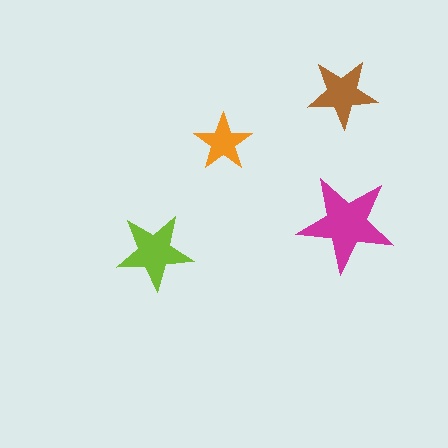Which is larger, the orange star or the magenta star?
The magenta one.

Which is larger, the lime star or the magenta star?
The magenta one.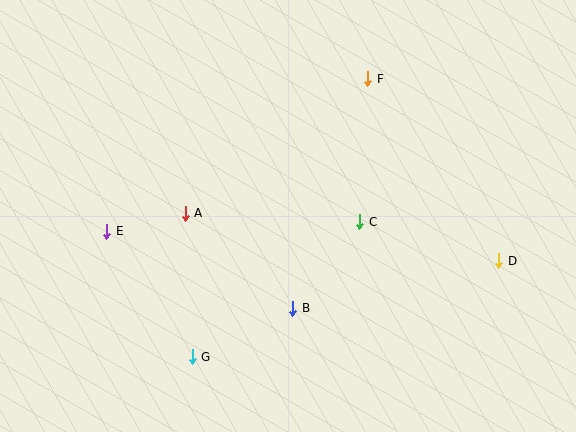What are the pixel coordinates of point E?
Point E is at (107, 231).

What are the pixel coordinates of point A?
Point A is at (185, 213).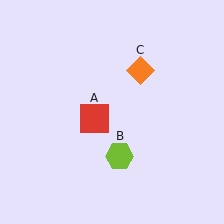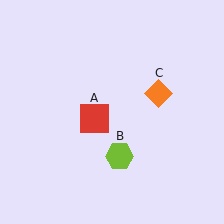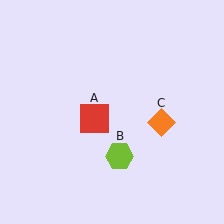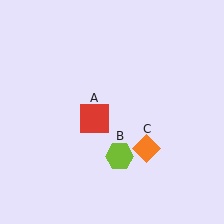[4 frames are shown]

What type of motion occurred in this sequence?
The orange diamond (object C) rotated clockwise around the center of the scene.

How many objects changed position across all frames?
1 object changed position: orange diamond (object C).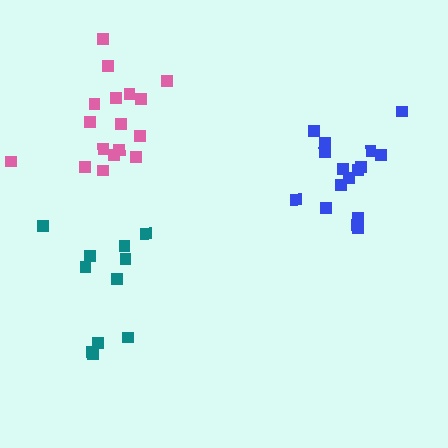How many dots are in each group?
Group 1: 17 dots, Group 2: 17 dots, Group 3: 11 dots (45 total).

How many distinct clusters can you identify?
There are 3 distinct clusters.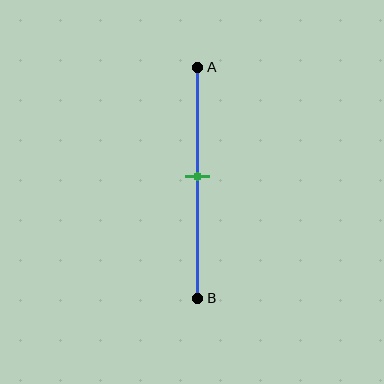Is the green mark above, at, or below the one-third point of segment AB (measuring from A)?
The green mark is below the one-third point of segment AB.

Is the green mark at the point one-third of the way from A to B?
No, the mark is at about 45% from A, not at the 33% one-third point.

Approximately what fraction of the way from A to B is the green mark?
The green mark is approximately 45% of the way from A to B.